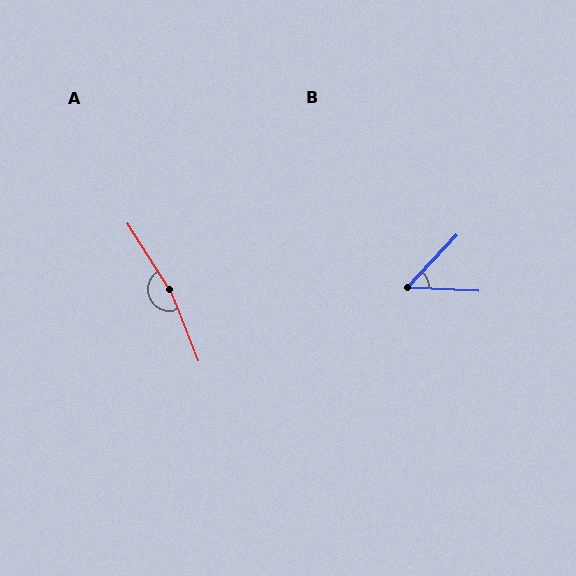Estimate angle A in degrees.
Approximately 169 degrees.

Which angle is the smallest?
B, at approximately 50 degrees.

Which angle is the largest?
A, at approximately 169 degrees.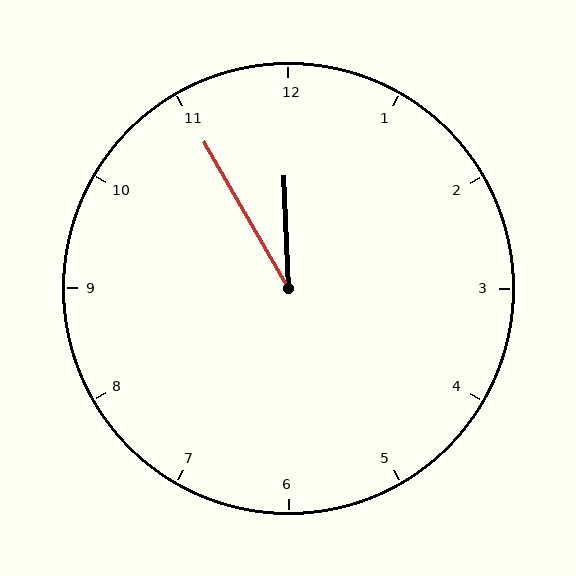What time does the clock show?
11:55.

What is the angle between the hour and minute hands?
Approximately 28 degrees.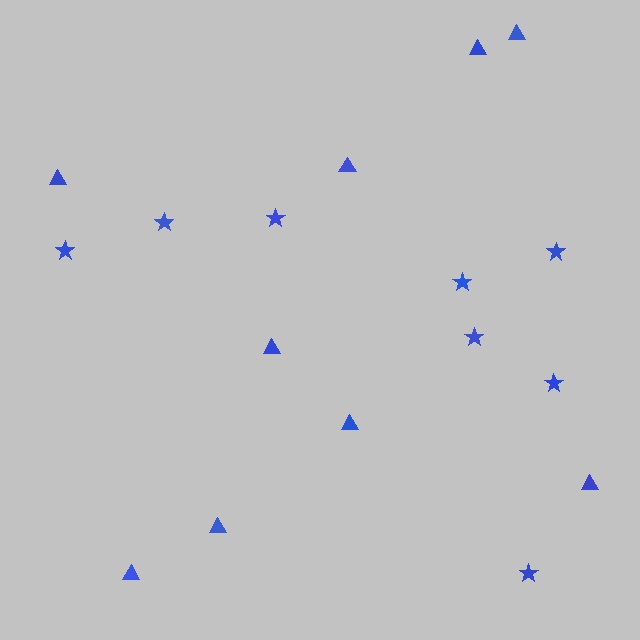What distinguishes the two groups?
There are 2 groups: one group of triangles (9) and one group of stars (8).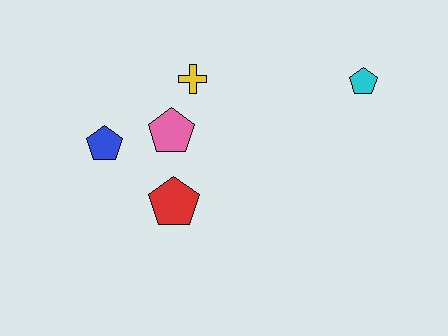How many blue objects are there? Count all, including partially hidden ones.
There is 1 blue object.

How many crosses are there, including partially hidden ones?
There is 1 cross.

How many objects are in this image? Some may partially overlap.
There are 5 objects.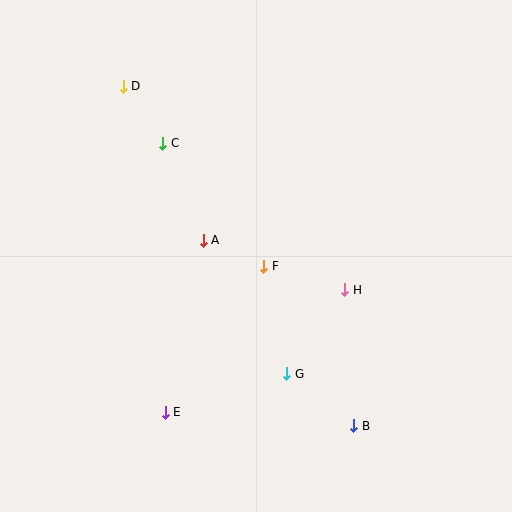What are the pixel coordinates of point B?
Point B is at (354, 426).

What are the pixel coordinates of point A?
Point A is at (203, 240).